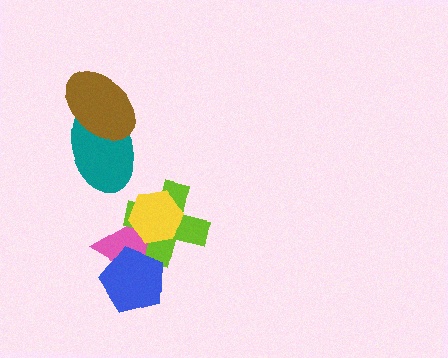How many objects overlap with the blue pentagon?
2 objects overlap with the blue pentagon.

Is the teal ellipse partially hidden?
Yes, it is partially covered by another shape.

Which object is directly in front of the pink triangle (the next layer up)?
The lime cross is directly in front of the pink triangle.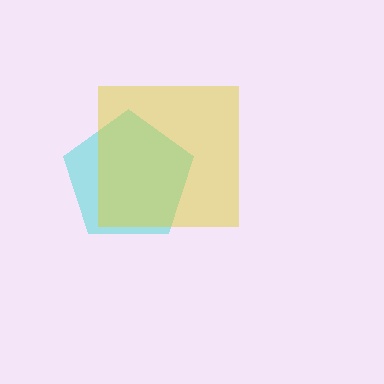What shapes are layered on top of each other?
The layered shapes are: a cyan pentagon, a yellow square.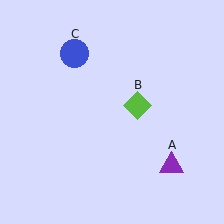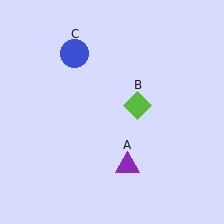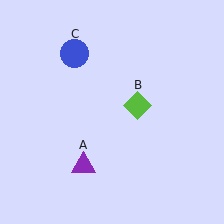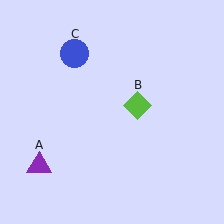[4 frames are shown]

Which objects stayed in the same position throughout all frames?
Lime diamond (object B) and blue circle (object C) remained stationary.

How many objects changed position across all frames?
1 object changed position: purple triangle (object A).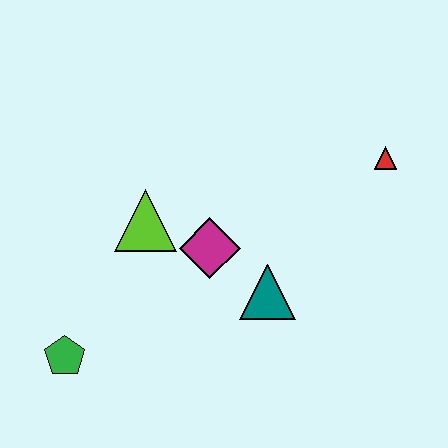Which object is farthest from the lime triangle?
The red triangle is farthest from the lime triangle.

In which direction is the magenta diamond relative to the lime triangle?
The magenta diamond is to the right of the lime triangle.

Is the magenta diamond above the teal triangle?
Yes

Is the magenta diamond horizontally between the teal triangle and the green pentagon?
Yes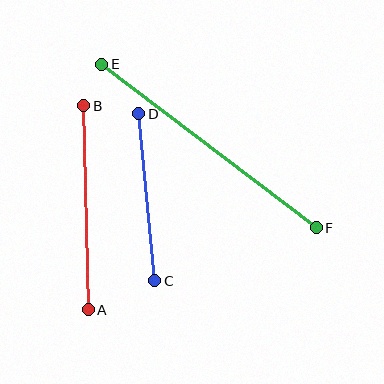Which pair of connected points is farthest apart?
Points E and F are farthest apart.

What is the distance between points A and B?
The distance is approximately 204 pixels.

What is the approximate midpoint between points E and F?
The midpoint is at approximately (209, 146) pixels.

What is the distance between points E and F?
The distance is approximately 269 pixels.